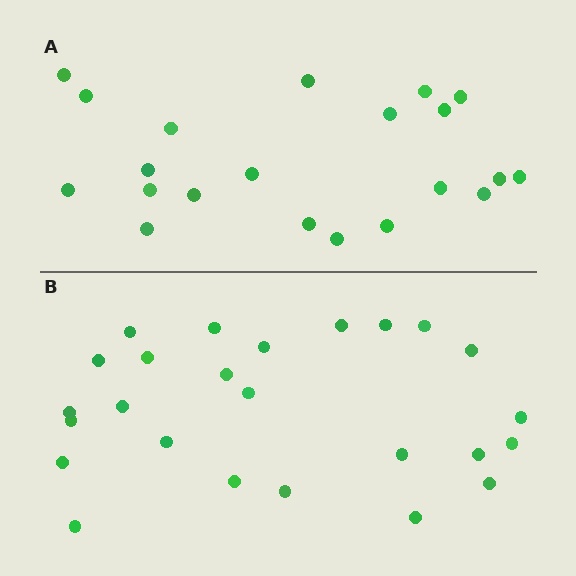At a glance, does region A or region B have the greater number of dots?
Region B (the bottom region) has more dots.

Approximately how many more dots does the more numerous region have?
Region B has about 4 more dots than region A.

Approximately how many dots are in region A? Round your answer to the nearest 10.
About 20 dots. (The exact count is 21, which rounds to 20.)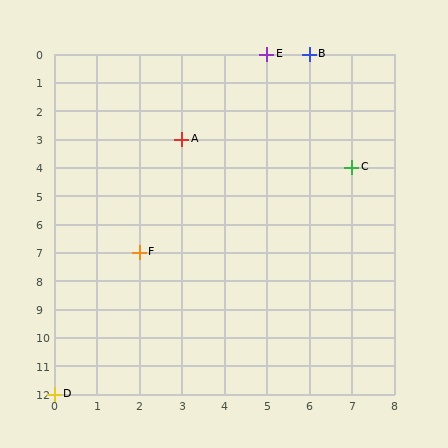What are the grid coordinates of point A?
Point A is at grid coordinates (3, 3).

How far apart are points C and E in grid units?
Points C and E are 2 columns and 4 rows apart (about 4.5 grid units diagonally).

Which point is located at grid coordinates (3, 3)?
Point A is at (3, 3).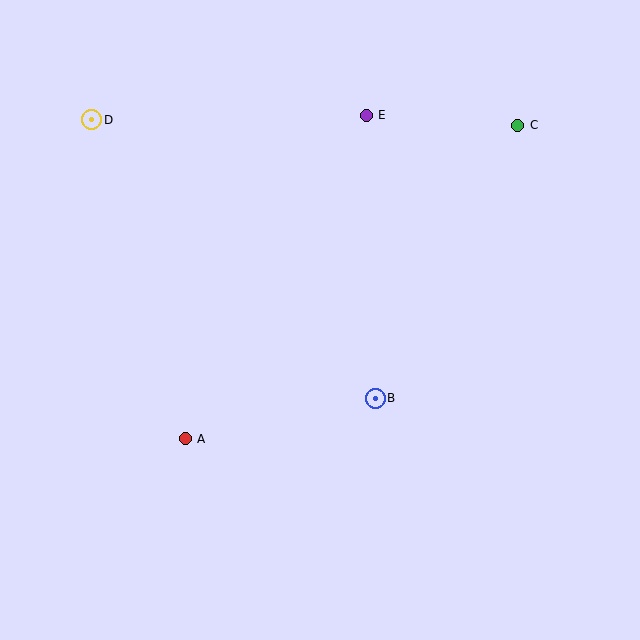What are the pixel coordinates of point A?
Point A is at (185, 439).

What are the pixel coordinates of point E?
Point E is at (366, 115).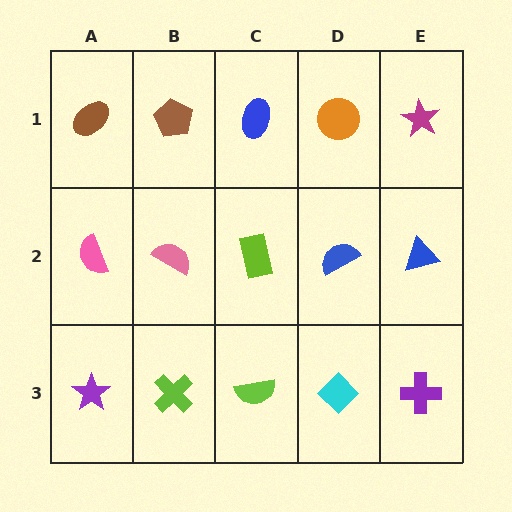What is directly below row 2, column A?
A purple star.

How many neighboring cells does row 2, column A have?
3.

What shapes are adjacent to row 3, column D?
A blue semicircle (row 2, column D), a lime semicircle (row 3, column C), a purple cross (row 3, column E).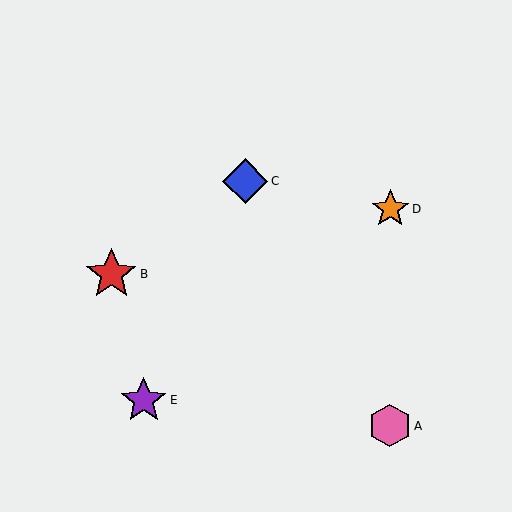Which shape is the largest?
The red star (labeled B) is the largest.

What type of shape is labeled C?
Shape C is a blue diamond.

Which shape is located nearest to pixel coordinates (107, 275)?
The red star (labeled B) at (111, 274) is nearest to that location.